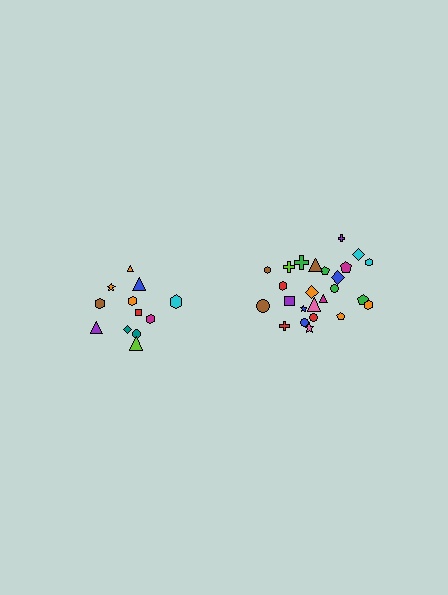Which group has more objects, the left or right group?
The right group.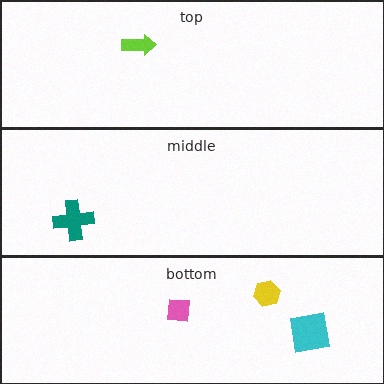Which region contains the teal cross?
The middle region.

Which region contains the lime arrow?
The top region.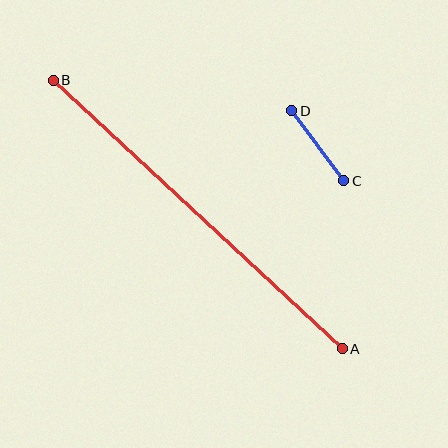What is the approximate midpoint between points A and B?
The midpoint is at approximately (198, 215) pixels.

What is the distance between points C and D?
The distance is approximately 87 pixels.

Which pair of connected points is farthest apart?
Points A and B are farthest apart.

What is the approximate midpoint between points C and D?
The midpoint is at approximately (318, 146) pixels.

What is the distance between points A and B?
The distance is approximately 395 pixels.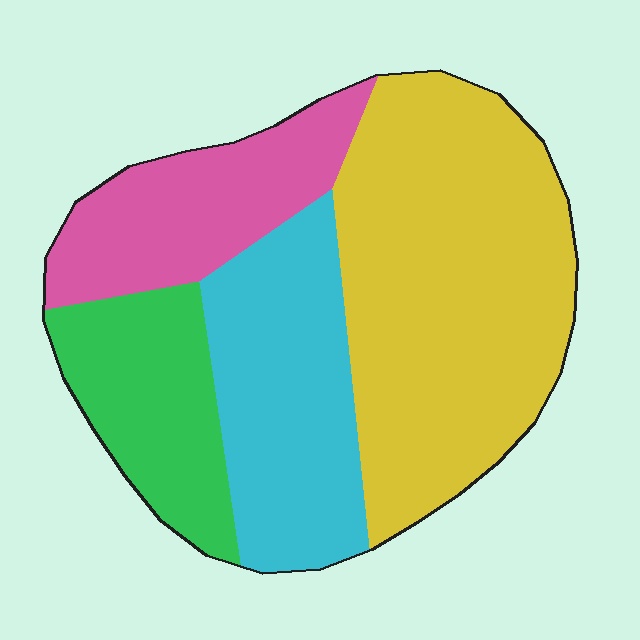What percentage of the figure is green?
Green covers roughly 15% of the figure.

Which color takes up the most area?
Yellow, at roughly 45%.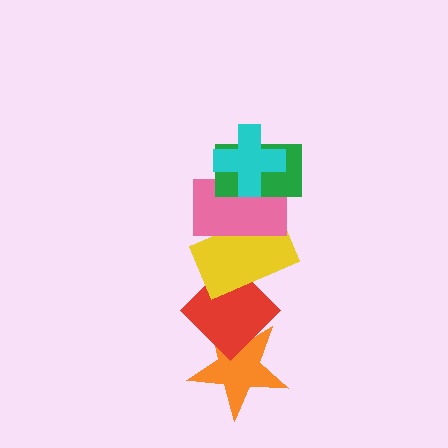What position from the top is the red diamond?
The red diamond is 5th from the top.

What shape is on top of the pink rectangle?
The green rectangle is on top of the pink rectangle.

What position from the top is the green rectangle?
The green rectangle is 2nd from the top.